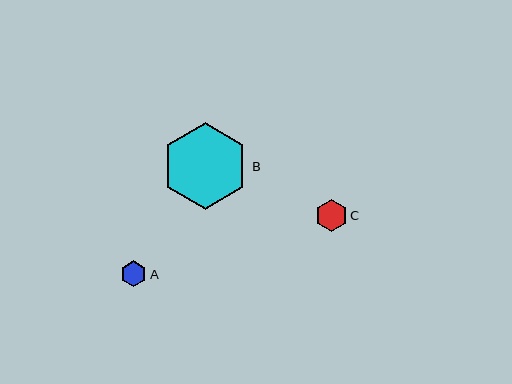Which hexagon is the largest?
Hexagon B is the largest with a size of approximately 87 pixels.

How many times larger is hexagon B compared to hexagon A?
Hexagon B is approximately 3.3 times the size of hexagon A.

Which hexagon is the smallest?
Hexagon A is the smallest with a size of approximately 26 pixels.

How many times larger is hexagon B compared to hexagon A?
Hexagon B is approximately 3.3 times the size of hexagon A.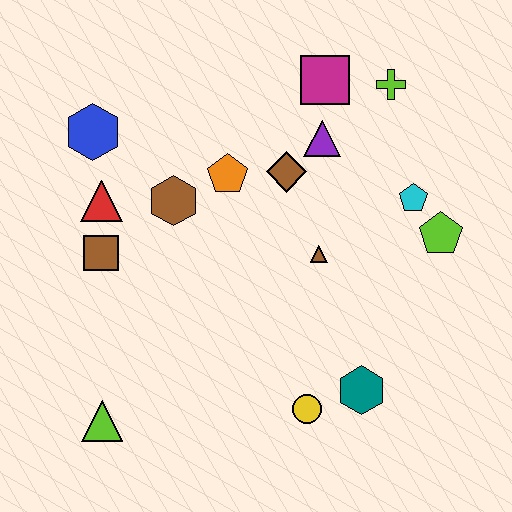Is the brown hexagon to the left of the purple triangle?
Yes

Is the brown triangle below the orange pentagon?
Yes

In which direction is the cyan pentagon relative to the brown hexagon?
The cyan pentagon is to the right of the brown hexagon.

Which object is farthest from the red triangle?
The lime pentagon is farthest from the red triangle.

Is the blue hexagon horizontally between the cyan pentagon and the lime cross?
No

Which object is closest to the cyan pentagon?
The lime pentagon is closest to the cyan pentagon.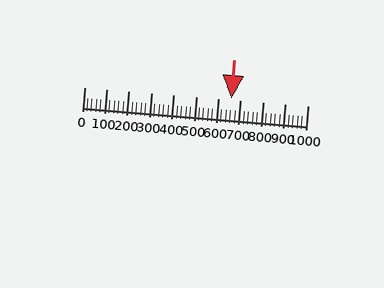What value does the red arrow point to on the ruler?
The red arrow points to approximately 660.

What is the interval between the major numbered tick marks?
The major tick marks are spaced 100 units apart.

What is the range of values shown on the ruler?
The ruler shows values from 0 to 1000.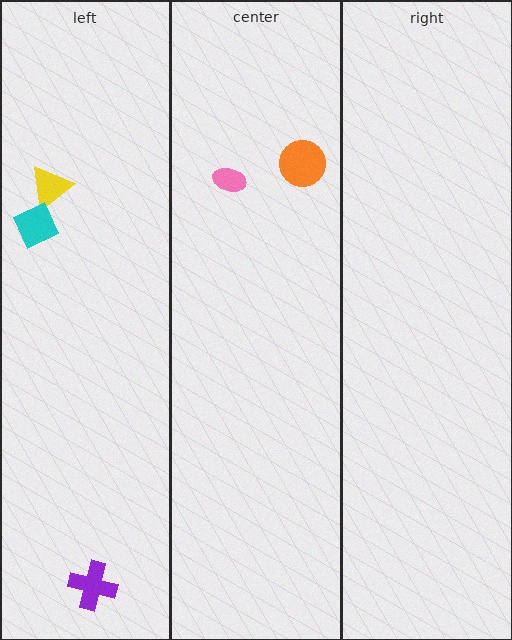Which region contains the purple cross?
The left region.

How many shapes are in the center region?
2.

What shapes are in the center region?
The pink ellipse, the orange circle.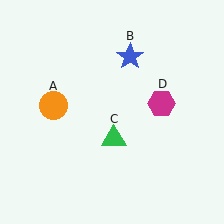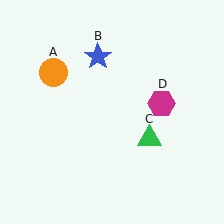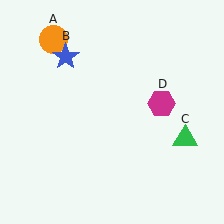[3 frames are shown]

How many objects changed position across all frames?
3 objects changed position: orange circle (object A), blue star (object B), green triangle (object C).